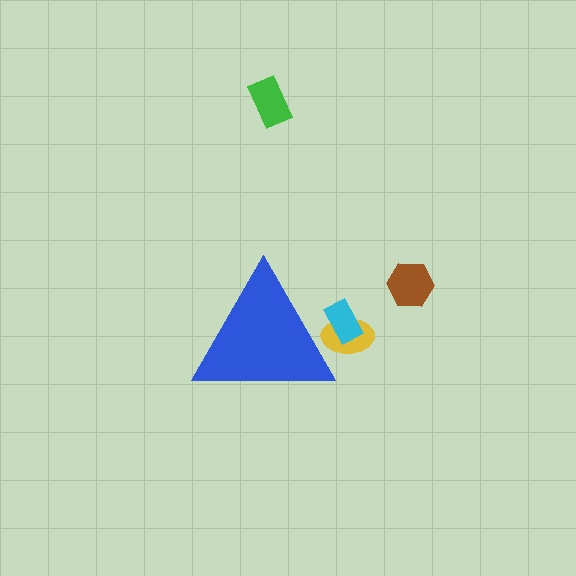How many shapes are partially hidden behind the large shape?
2 shapes are partially hidden.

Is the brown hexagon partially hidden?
No, the brown hexagon is fully visible.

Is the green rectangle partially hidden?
No, the green rectangle is fully visible.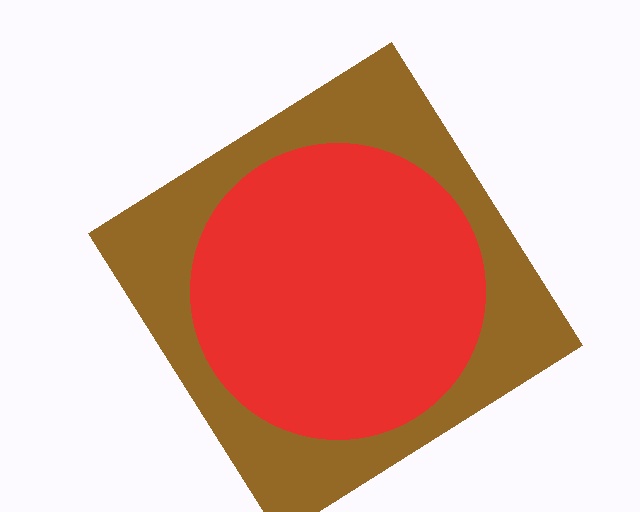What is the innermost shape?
The red circle.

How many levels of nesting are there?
2.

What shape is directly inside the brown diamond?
The red circle.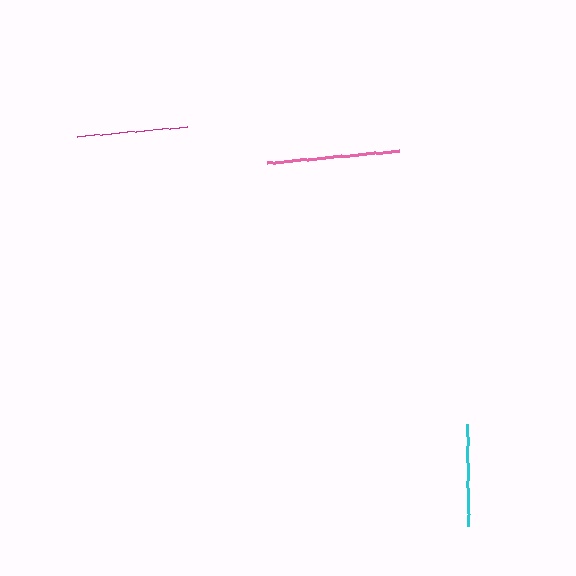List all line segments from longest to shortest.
From longest to shortest: pink, magenta, cyan.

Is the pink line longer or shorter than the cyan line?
The pink line is longer than the cyan line.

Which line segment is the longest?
The pink line is the longest at approximately 132 pixels.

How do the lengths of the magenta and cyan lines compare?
The magenta and cyan lines are approximately the same length.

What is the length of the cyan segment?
The cyan segment is approximately 102 pixels long.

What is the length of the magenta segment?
The magenta segment is approximately 110 pixels long.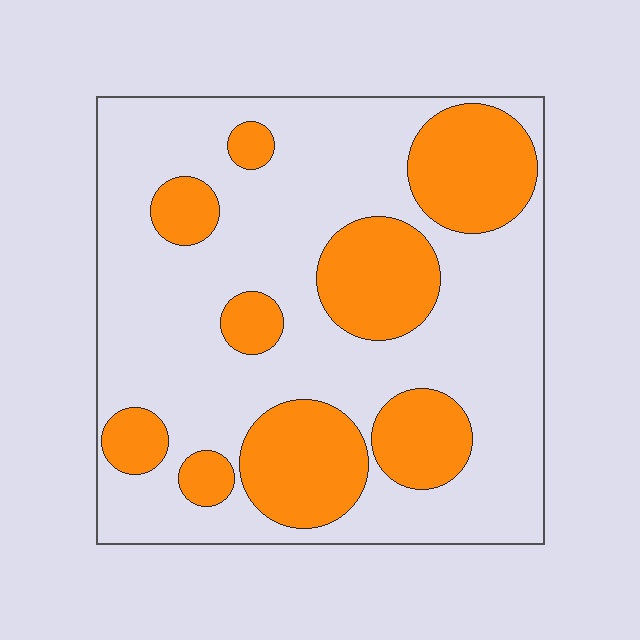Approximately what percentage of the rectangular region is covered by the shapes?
Approximately 30%.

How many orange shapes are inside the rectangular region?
9.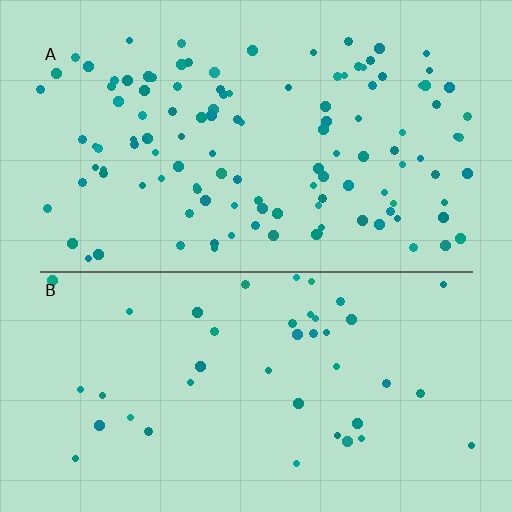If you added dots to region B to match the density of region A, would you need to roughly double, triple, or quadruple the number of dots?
Approximately triple.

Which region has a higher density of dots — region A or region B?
A (the top).